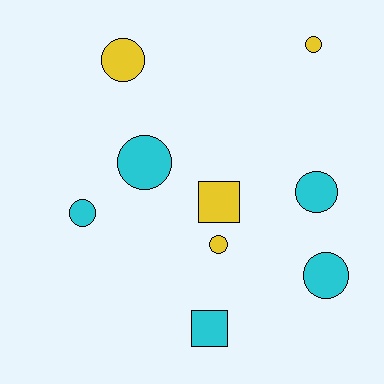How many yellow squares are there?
There is 1 yellow square.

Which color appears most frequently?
Cyan, with 5 objects.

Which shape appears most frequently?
Circle, with 7 objects.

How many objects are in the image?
There are 9 objects.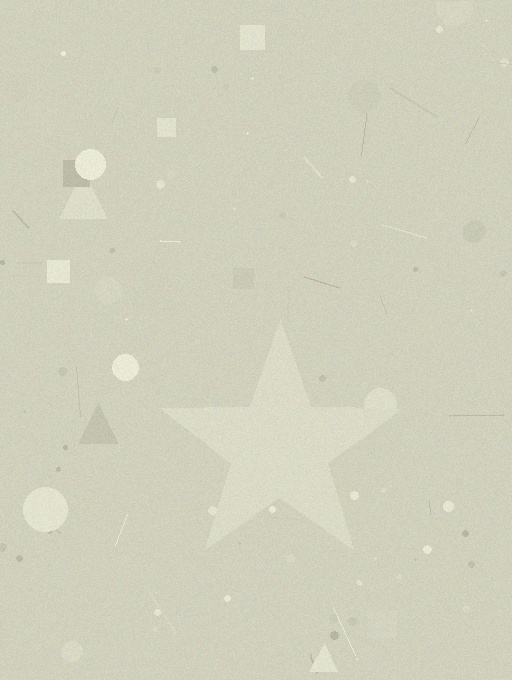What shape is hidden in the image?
A star is hidden in the image.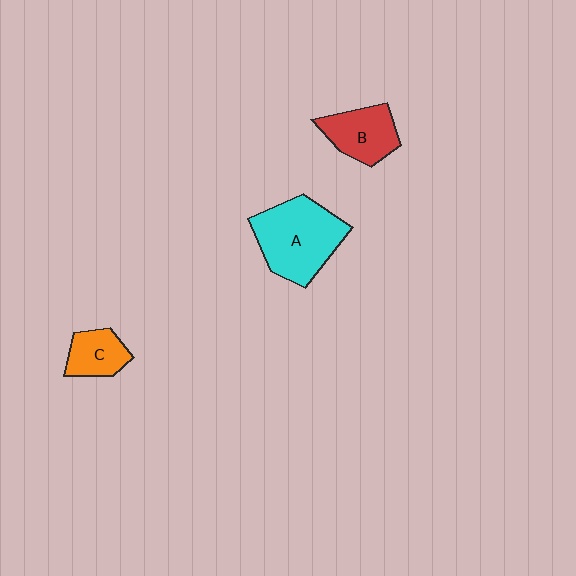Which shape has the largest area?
Shape A (cyan).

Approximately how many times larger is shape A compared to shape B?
Approximately 1.7 times.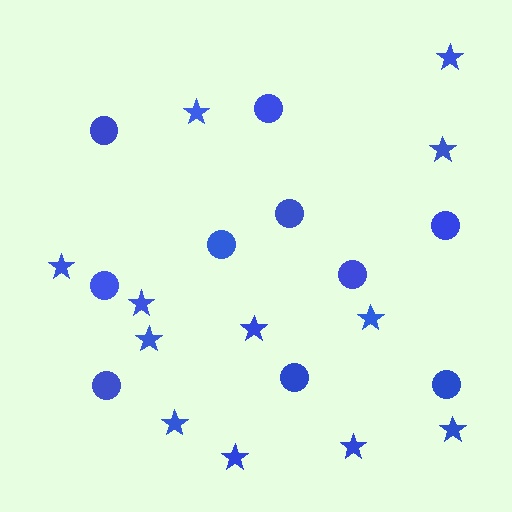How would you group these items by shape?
There are 2 groups: one group of circles (10) and one group of stars (12).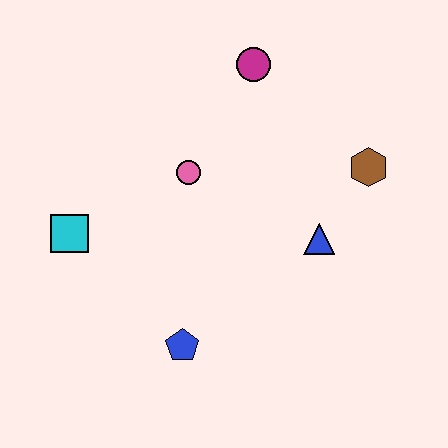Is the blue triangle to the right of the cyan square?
Yes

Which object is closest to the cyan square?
The pink circle is closest to the cyan square.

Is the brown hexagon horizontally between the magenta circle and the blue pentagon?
No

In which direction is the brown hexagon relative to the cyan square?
The brown hexagon is to the right of the cyan square.